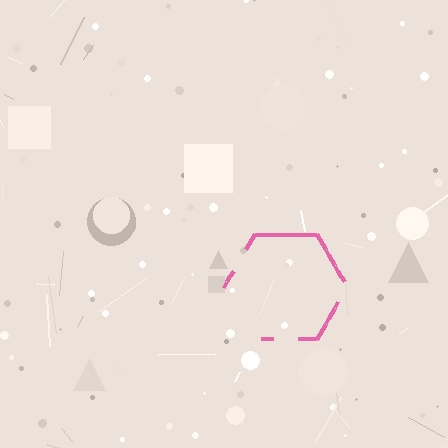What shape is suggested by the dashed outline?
The dashed outline suggests a hexagon.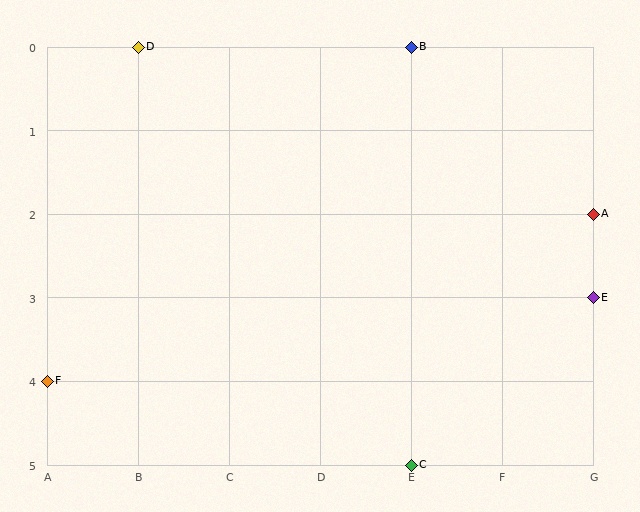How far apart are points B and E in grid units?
Points B and E are 2 columns and 3 rows apart (about 3.6 grid units diagonally).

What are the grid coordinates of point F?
Point F is at grid coordinates (A, 4).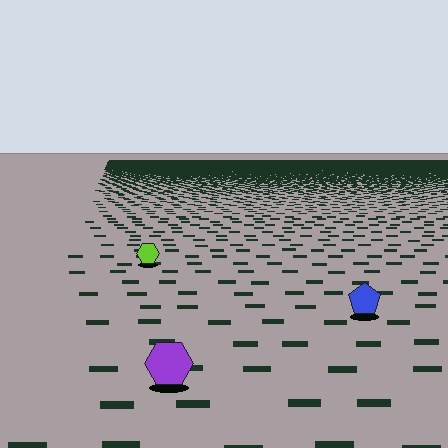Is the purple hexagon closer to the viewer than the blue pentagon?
Yes. The purple hexagon is closer — you can tell from the texture gradient: the ground texture is coarser near it.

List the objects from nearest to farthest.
From nearest to farthest: the purple hexagon, the blue pentagon, the lime hexagon.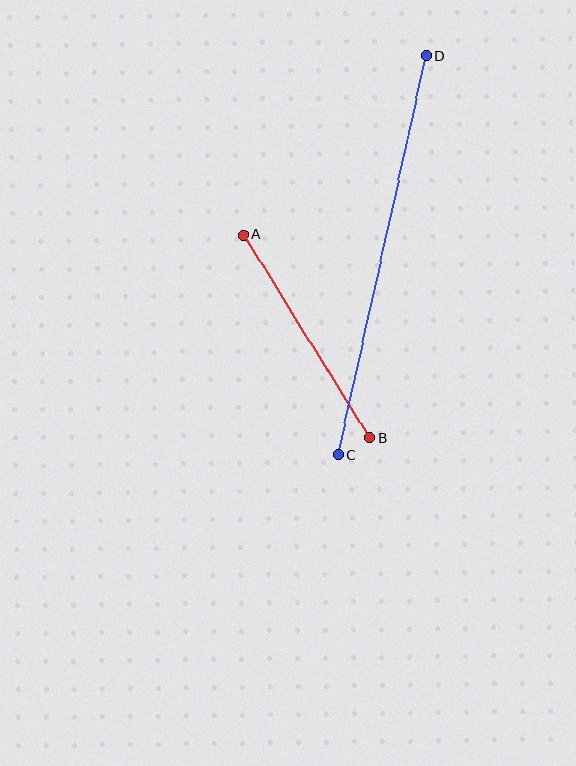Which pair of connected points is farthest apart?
Points C and D are farthest apart.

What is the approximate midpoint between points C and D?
The midpoint is at approximately (382, 256) pixels.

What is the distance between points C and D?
The distance is approximately 409 pixels.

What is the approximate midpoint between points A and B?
The midpoint is at approximately (306, 336) pixels.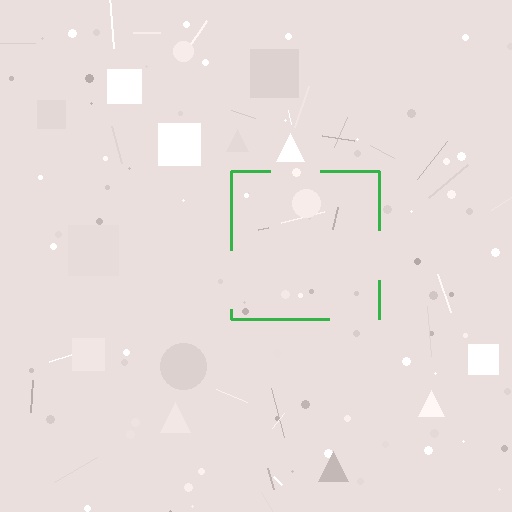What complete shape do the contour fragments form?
The contour fragments form a square.